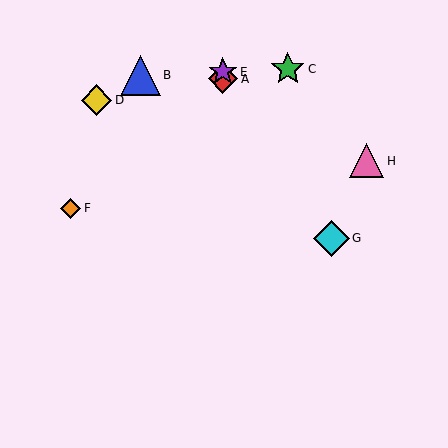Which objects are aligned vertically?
Objects A, E are aligned vertically.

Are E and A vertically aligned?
Yes, both are at x≈223.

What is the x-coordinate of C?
Object C is at x≈288.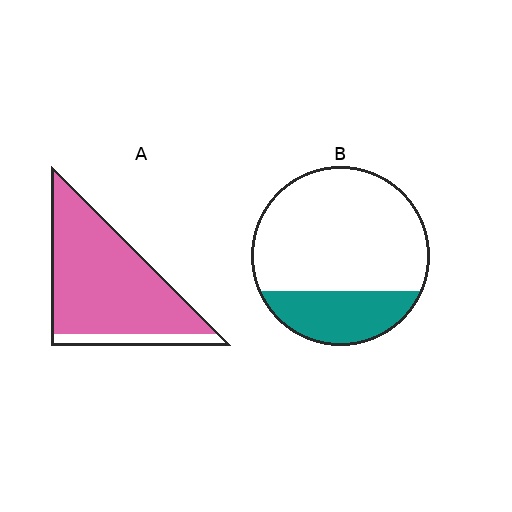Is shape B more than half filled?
No.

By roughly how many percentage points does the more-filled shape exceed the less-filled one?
By roughly 60 percentage points (A over B).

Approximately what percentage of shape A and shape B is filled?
A is approximately 85% and B is approximately 25%.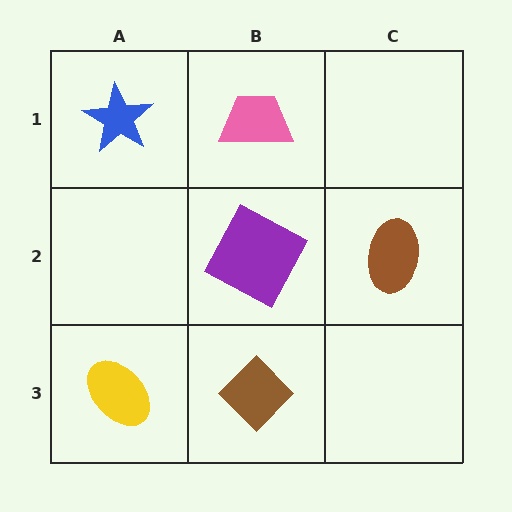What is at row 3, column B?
A brown diamond.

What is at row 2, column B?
A purple square.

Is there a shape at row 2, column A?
No, that cell is empty.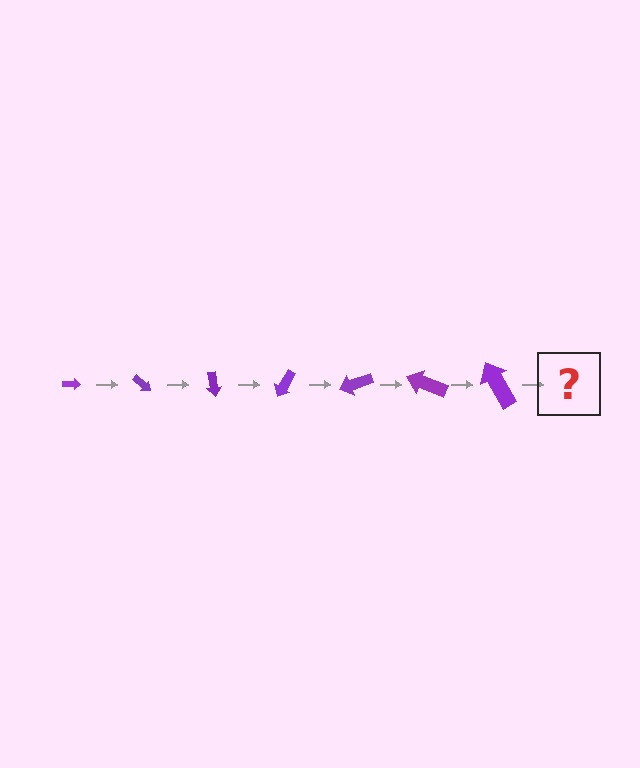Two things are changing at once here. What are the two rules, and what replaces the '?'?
The two rules are that the arrow grows larger each step and it rotates 40 degrees each step. The '?' should be an arrow, larger than the previous one and rotated 280 degrees from the start.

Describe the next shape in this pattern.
It should be an arrow, larger than the previous one and rotated 280 degrees from the start.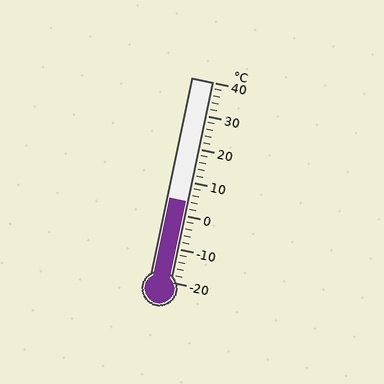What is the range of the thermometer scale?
The thermometer scale ranges from -20°C to 40°C.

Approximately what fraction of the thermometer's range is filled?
The thermometer is filled to approximately 40% of its range.